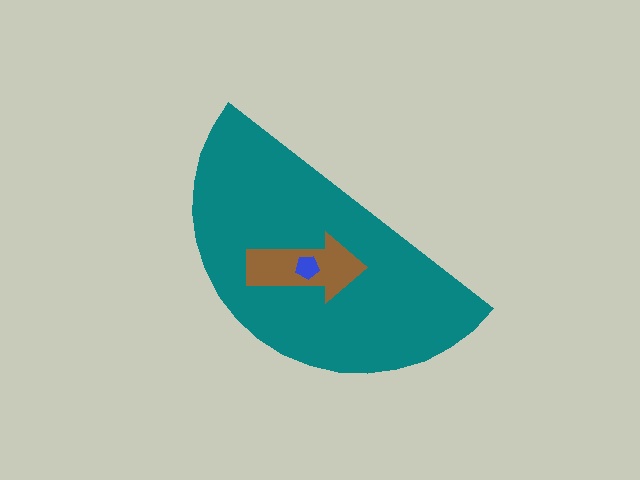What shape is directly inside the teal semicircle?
The brown arrow.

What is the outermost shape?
The teal semicircle.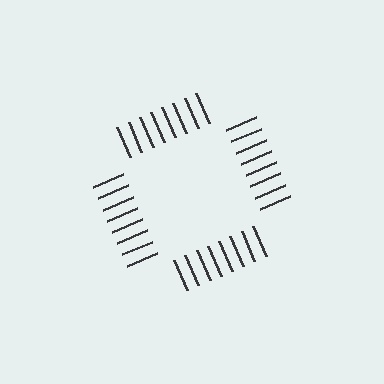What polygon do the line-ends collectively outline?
An illusory square — the line segments terminate on its edges but no continuous stroke is drawn.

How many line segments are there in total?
32 — 8 along each of the 4 edges.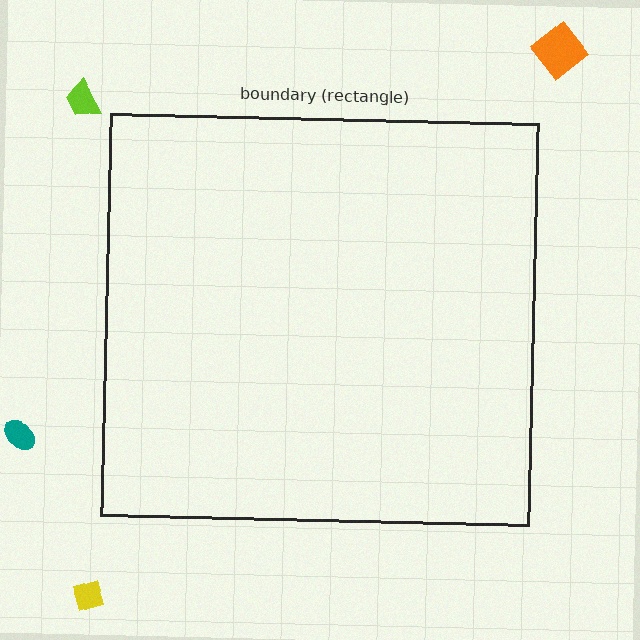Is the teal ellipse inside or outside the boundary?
Outside.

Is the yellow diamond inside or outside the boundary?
Outside.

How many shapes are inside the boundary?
0 inside, 4 outside.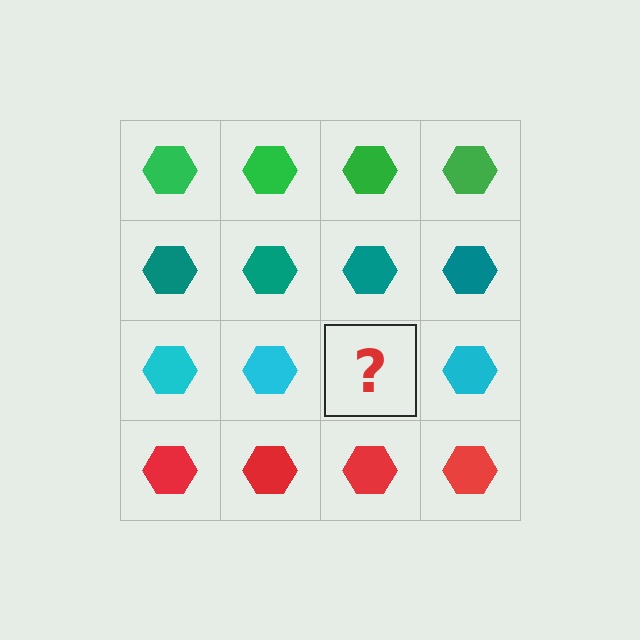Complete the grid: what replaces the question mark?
The question mark should be replaced with a cyan hexagon.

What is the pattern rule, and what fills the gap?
The rule is that each row has a consistent color. The gap should be filled with a cyan hexagon.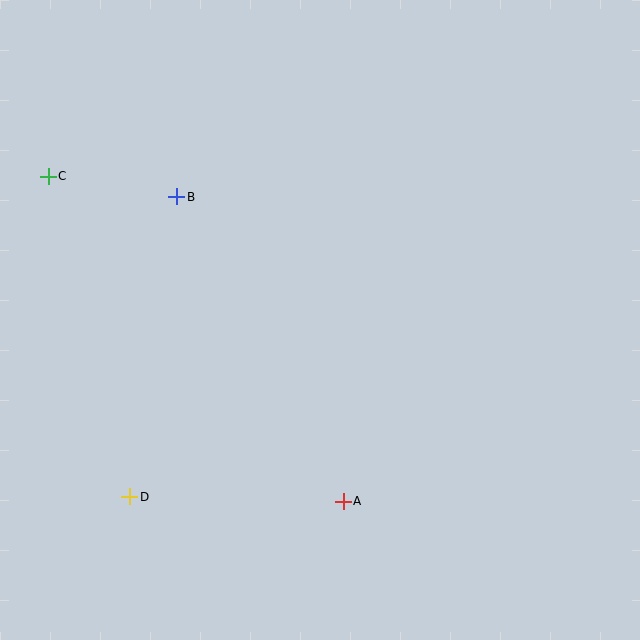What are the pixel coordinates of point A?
Point A is at (343, 501).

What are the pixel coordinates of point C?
Point C is at (48, 176).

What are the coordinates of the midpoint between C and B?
The midpoint between C and B is at (112, 186).